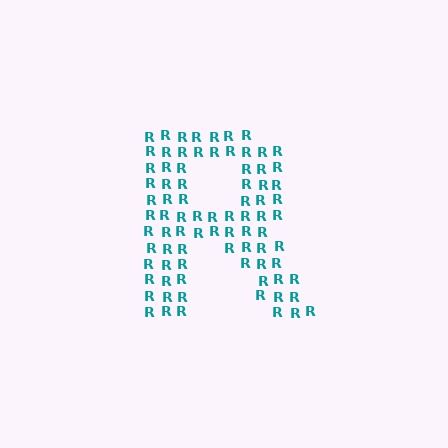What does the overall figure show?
The overall figure shows the letter R.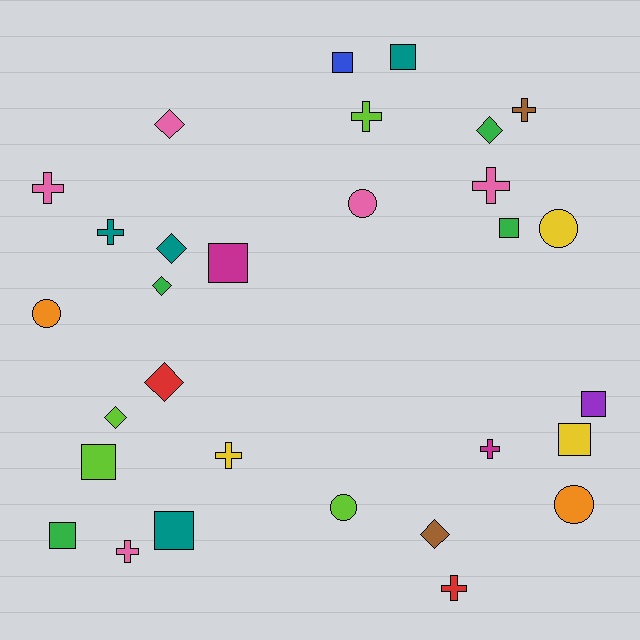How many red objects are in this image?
There are 2 red objects.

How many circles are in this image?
There are 5 circles.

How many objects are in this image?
There are 30 objects.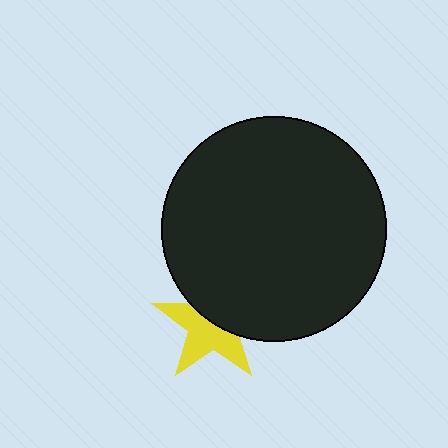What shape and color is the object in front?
The object in front is a black circle.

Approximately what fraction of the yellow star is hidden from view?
Roughly 44% of the yellow star is hidden behind the black circle.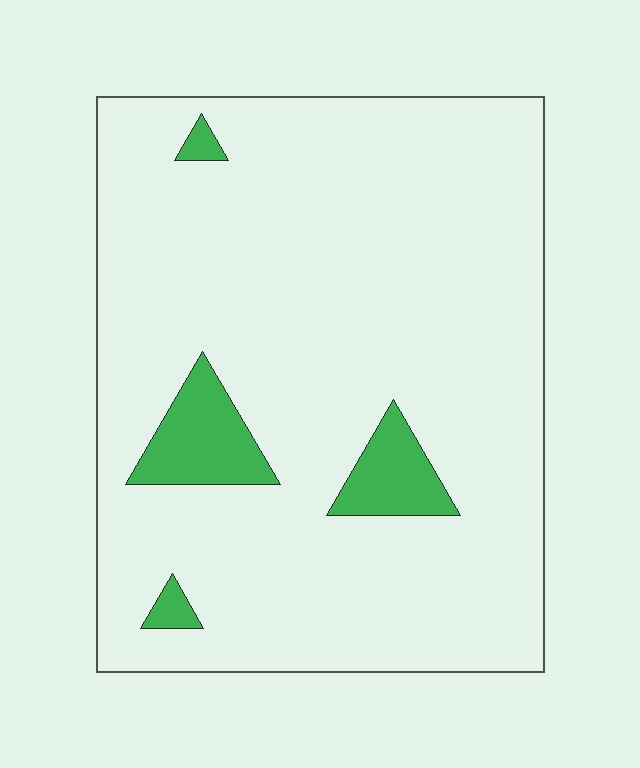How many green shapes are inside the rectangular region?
4.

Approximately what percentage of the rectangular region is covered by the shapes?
Approximately 10%.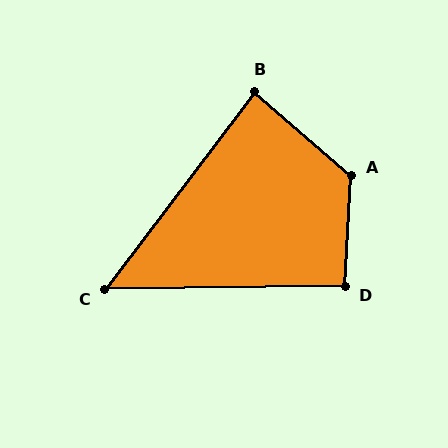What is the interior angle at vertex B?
Approximately 86 degrees (approximately right).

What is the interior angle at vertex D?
Approximately 94 degrees (approximately right).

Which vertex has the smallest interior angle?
C, at approximately 52 degrees.